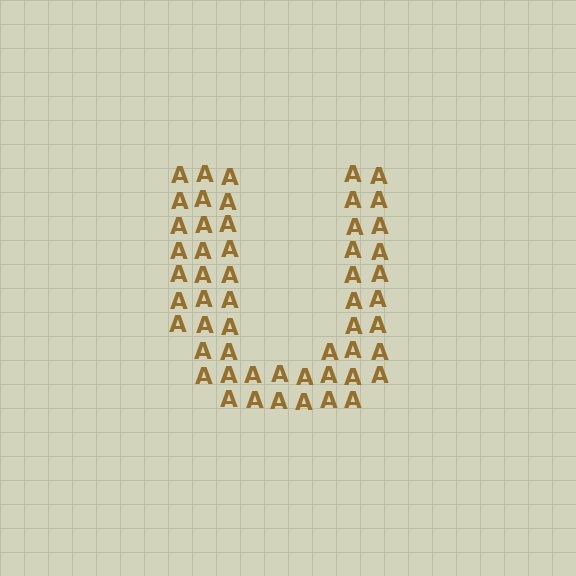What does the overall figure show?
The overall figure shows the letter U.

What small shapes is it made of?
It is made of small letter A's.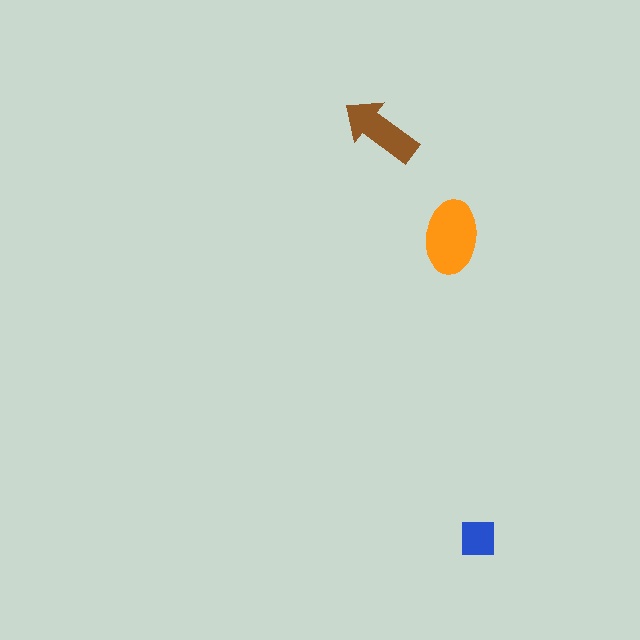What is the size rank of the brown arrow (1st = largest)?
2nd.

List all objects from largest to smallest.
The orange ellipse, the brown arrow, the blue square.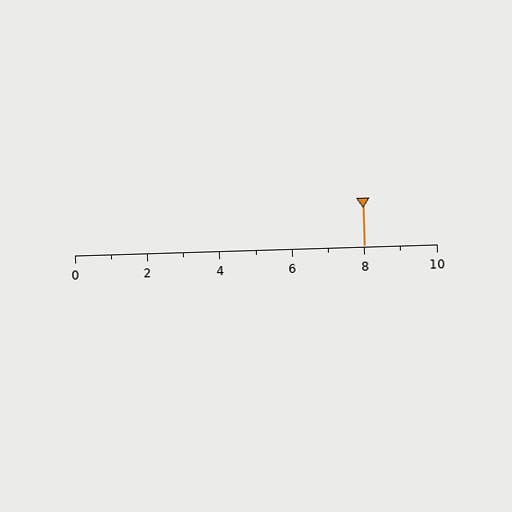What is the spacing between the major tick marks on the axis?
The major ticks are spaced 2 apart.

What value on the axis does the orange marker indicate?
The marker indicates approximately 8.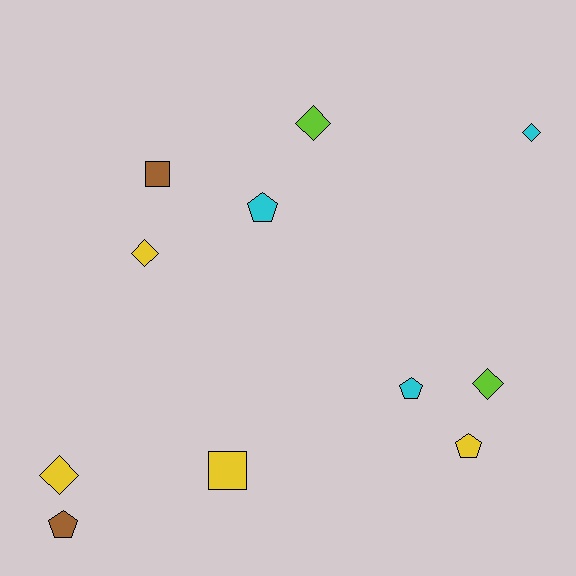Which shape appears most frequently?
Diamond, with 5 objects.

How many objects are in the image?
There are 11 objects.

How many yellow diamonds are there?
There are 2 yellow diamonds.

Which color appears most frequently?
Yellow, with 4 objects.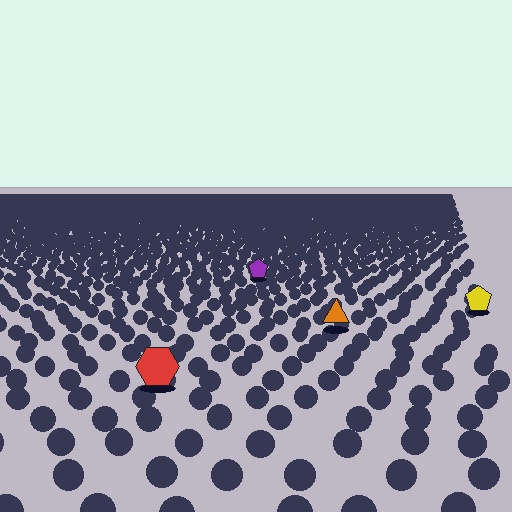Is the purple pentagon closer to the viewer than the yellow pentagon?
No. The yellow pentagon is closer — you can tell from the texture gradient: the ground texture is coarser near it.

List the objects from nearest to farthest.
From nearest to farthest: the red hexagon, the orange triangle, the yellow pentagon, the purple pentagon.